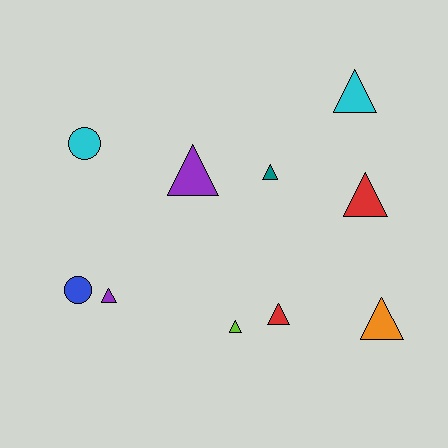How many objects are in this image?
There are 10 objects.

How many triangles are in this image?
There are 8 triangles.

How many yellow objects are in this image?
There are no yellow objects.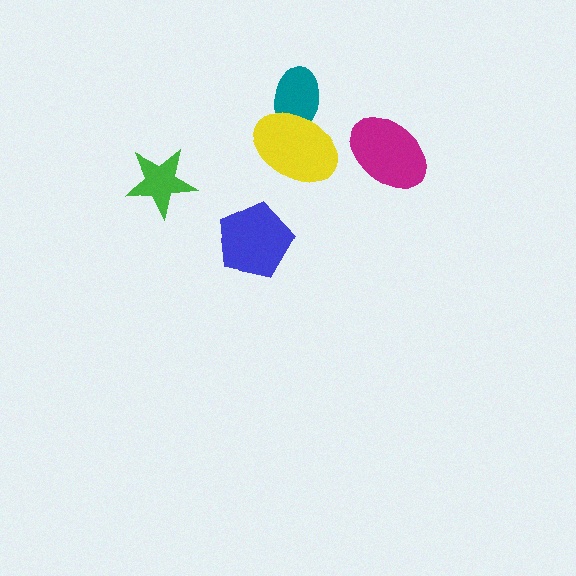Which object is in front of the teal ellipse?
The yellow ellipse is in front of the teal ellipse.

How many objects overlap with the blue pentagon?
0 objects overlap with the blue pentagon.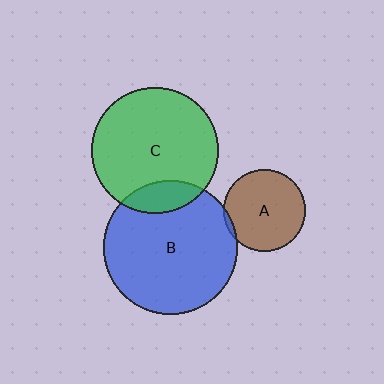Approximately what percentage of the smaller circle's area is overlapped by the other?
Approximately 15%.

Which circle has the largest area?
Circle B (blue).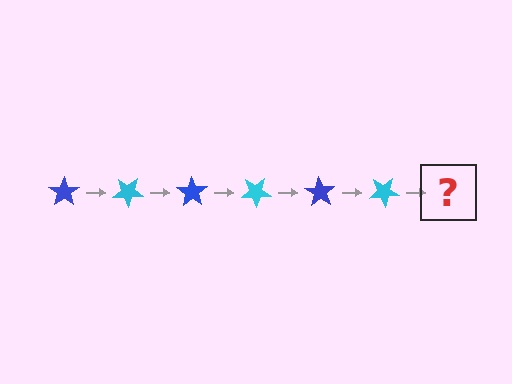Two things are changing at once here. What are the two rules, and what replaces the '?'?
The two rules are that it rotates 35 degrees each step and the color cycles through blue and cyan. The '?' should be a blue star, rotated 210 degrees from the start.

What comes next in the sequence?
The next element should be a blue star, rotated 210 degrees from the start.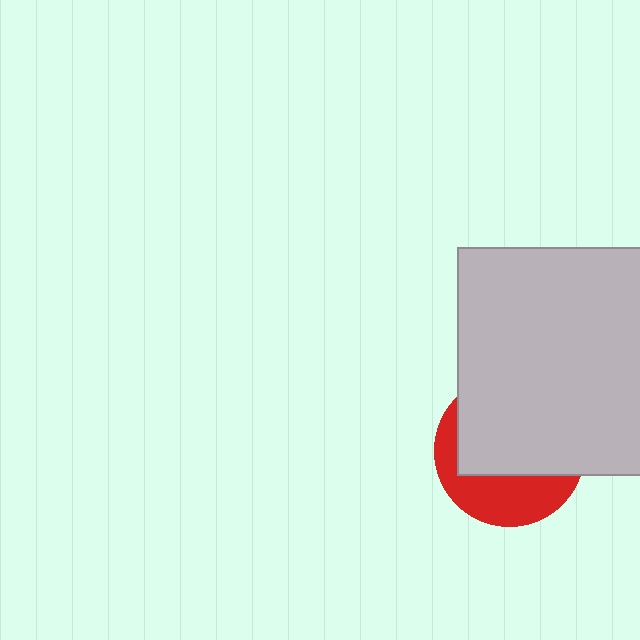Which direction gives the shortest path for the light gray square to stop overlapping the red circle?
Moving up gives the shortest separation.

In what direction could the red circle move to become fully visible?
The red circle could move down. That would shift it out from behind the light gray square entirely.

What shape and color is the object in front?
The object in front is a light gray square.